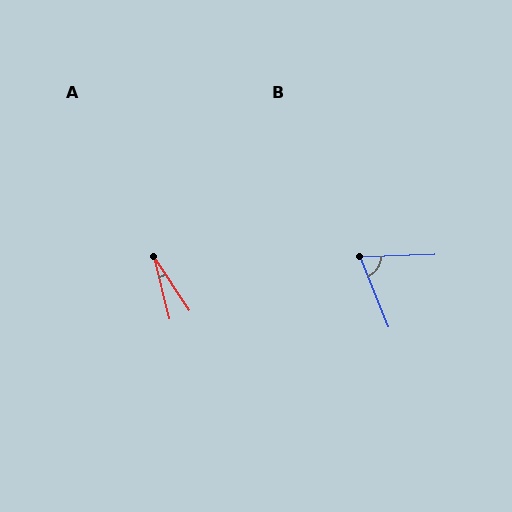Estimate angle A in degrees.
Approximately 19 degrees.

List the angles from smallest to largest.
A (19°), B (70°).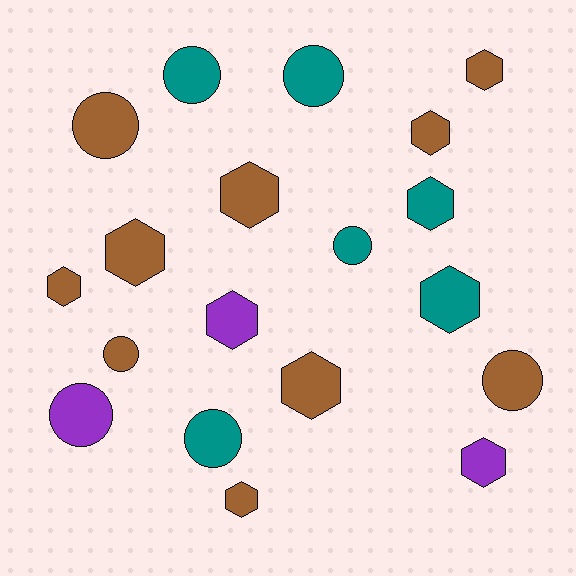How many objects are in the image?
There are 19 objects.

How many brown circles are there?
There are 3 brown circles.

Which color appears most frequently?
Brown, with 10 objects.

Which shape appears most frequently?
Hexagon, with 11 objects.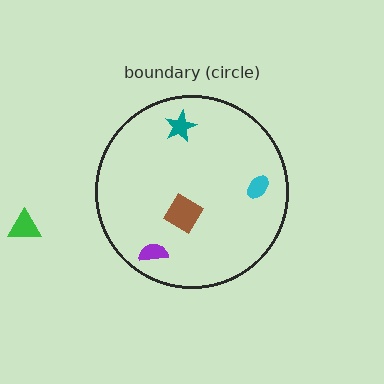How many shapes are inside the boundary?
4 inside, 1 outside.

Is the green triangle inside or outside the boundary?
Outside.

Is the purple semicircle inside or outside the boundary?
Inside.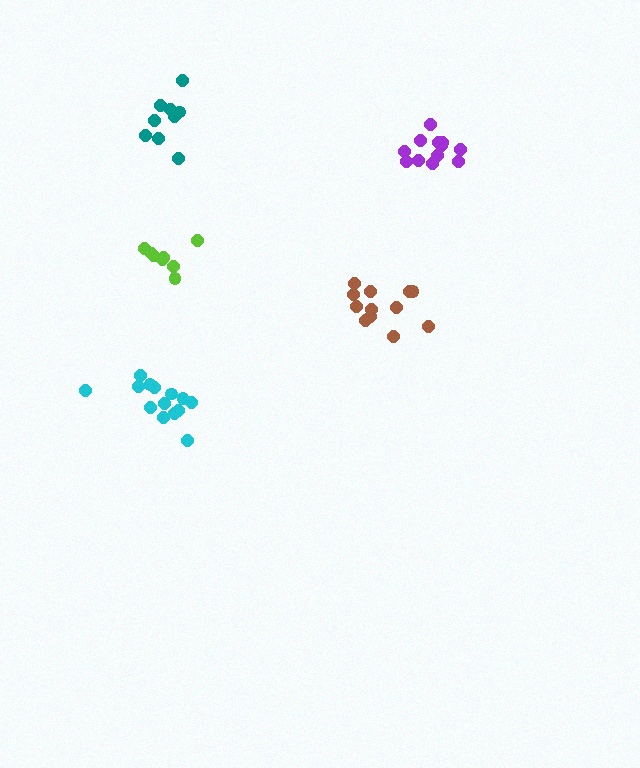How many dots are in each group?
Group 1: 12 dots, Group 2: 9 dots, Group 3: 12 dots, Group 4: 14 dots, Group 5: 8 dots (55 total).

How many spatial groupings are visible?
There are 5 spatial groupings.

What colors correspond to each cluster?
The clusters are colored: brown, teal, purple, cyan, lime.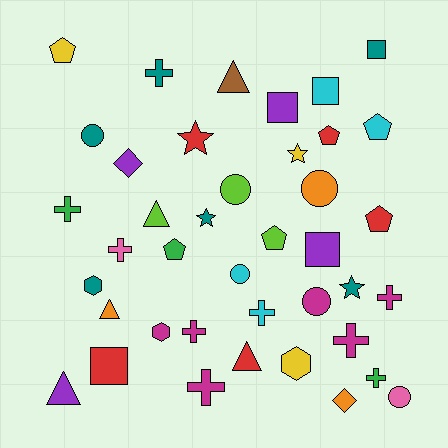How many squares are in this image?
There are 5 squares.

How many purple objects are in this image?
There are 4 purple objects.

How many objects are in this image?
There are 40 objects.